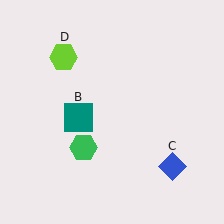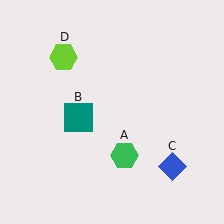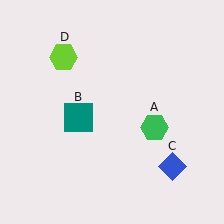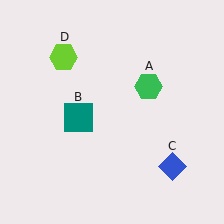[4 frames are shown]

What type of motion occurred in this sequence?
The green hexagon (object A) rotated counterclockwise around the center of the scene.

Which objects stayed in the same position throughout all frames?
Teal square (object B) and blue diamond (object C) and lime hexagon (object D) remained stationary.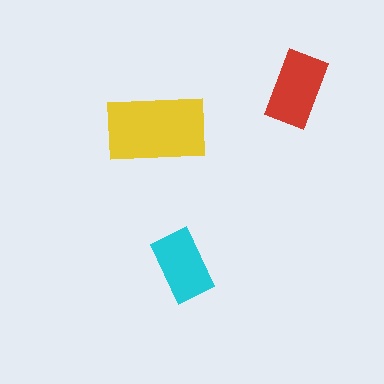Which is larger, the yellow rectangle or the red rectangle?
The yellow one.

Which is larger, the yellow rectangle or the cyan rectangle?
The yellow one.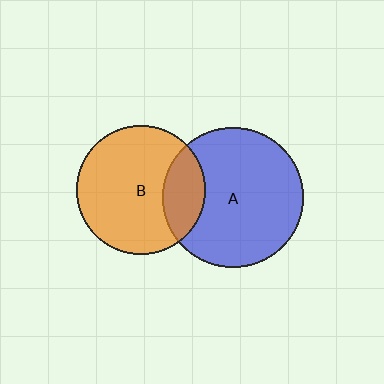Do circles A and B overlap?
Yes.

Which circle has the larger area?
Circle A (blue).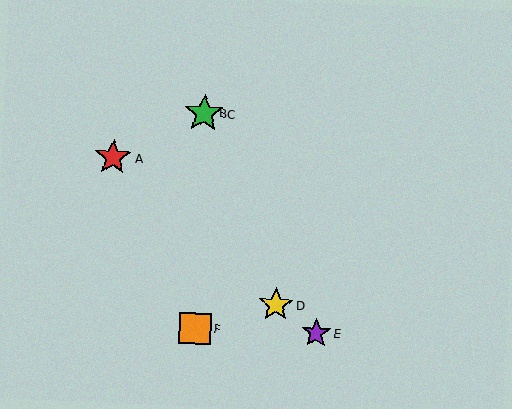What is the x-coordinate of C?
Object C is at x≈204.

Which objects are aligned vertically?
Objects B, C, F are aligned vertically.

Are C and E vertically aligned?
No, C is at x≈204 and E is at x≈316.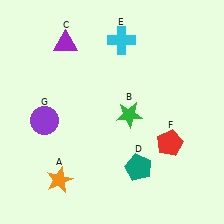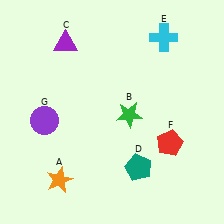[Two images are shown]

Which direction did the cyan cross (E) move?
The cyan cross (E) moved right.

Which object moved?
The cyan cross (E) moved right.